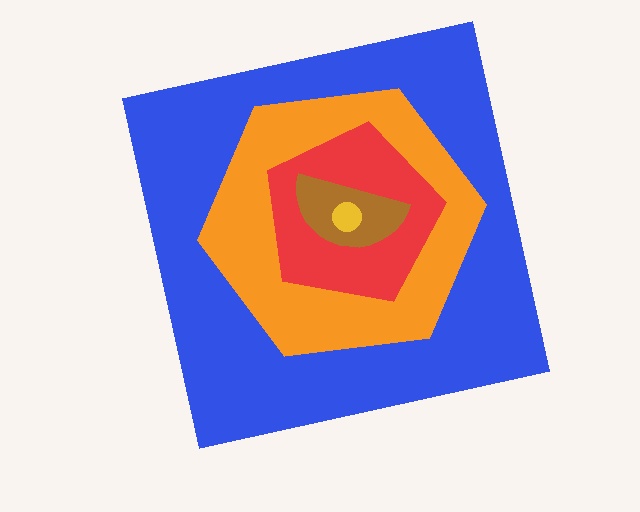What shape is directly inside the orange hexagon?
The red pentagon.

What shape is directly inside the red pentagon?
The brown semicircle.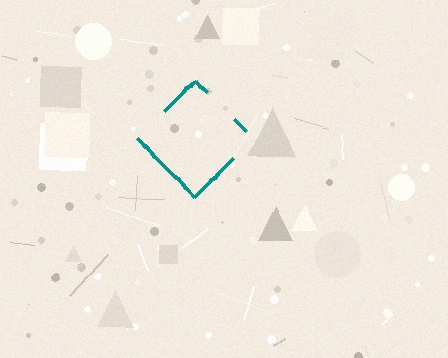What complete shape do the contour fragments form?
The contour fragments form a diamond.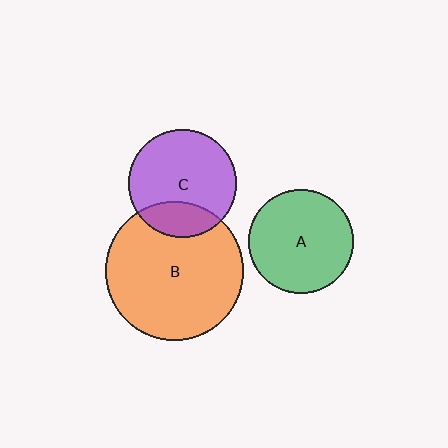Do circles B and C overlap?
Yes.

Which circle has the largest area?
Circle B (orange).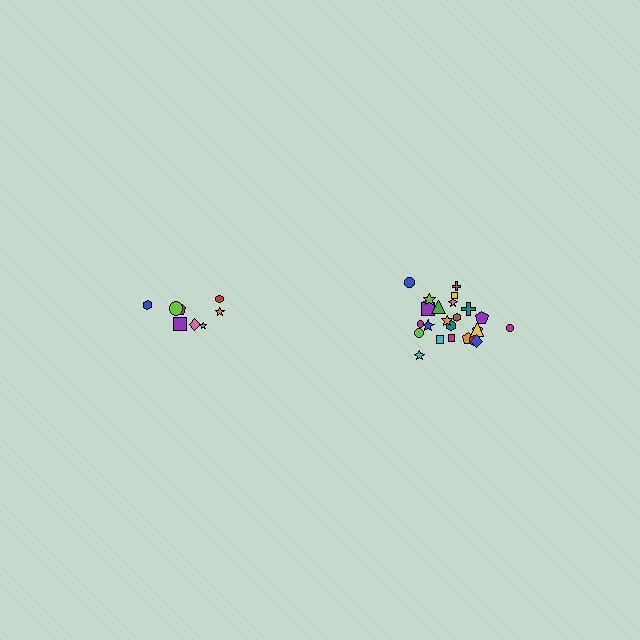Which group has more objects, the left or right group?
The right group.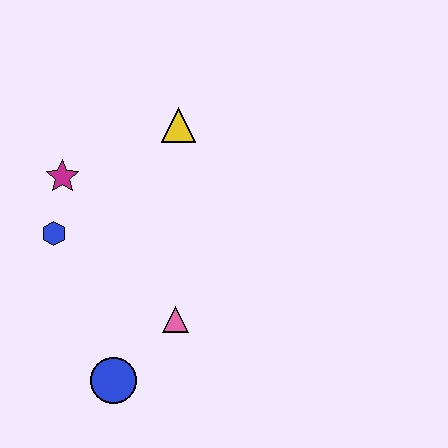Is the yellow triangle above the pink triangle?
Yes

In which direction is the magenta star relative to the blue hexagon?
The magenta star is above the blue hexagon.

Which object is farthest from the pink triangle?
The yellow triangle is farthest from the pink triangle.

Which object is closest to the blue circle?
The pink triangle is closest to the blue circle.